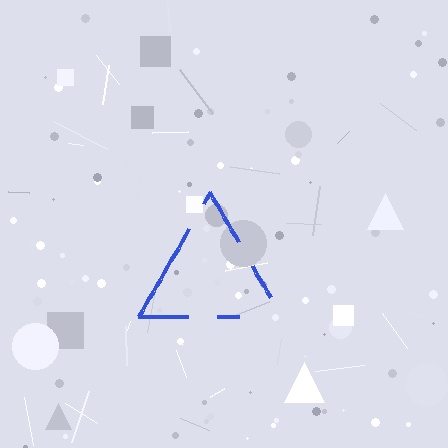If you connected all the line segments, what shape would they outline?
They would outline a triangle.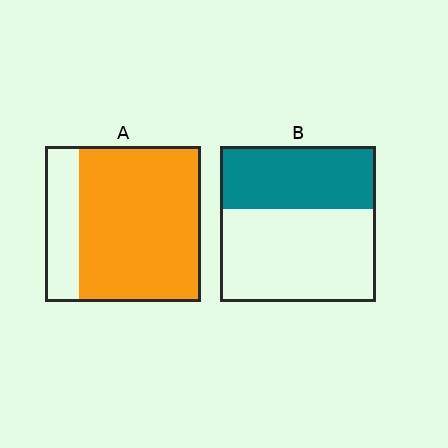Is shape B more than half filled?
No.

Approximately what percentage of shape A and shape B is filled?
A is approximately 80% and B is approximately 40%.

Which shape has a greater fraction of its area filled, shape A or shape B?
Shape A.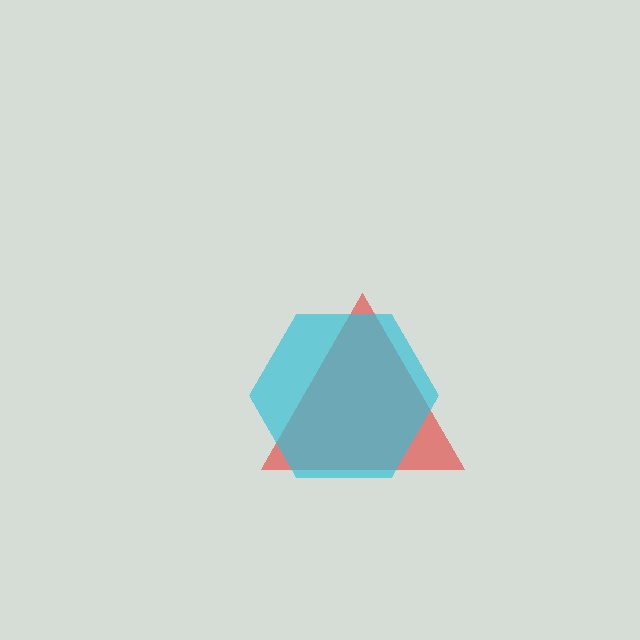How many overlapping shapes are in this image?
There are 2 overlapping shapes in the image.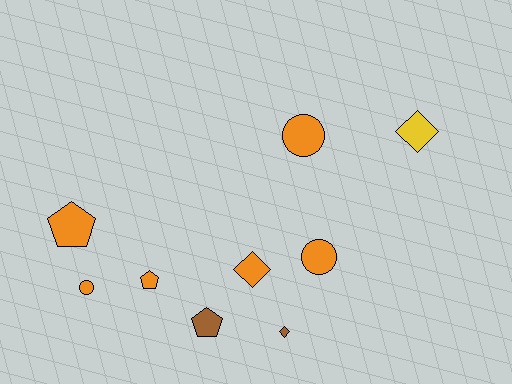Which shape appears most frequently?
Diamond, with 3 objects.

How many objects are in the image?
There are 9 objects.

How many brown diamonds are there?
There is 1 brown diamond.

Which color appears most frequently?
Orange, with 6 objects.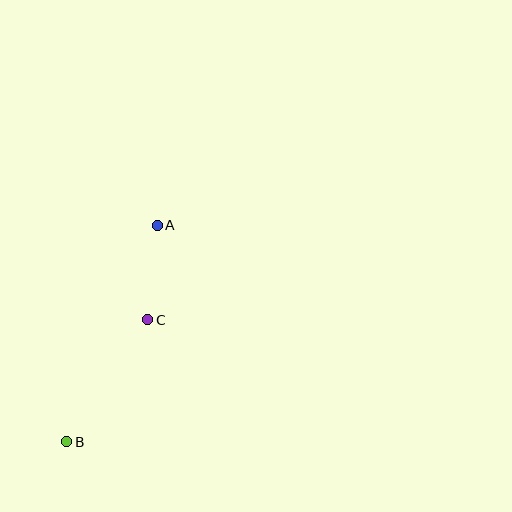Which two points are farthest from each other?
Points A and B are farthest from each other.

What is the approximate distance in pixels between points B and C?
The distance between B and C is approximately 146 pixels.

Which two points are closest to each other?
Points A and C are closest to each other.